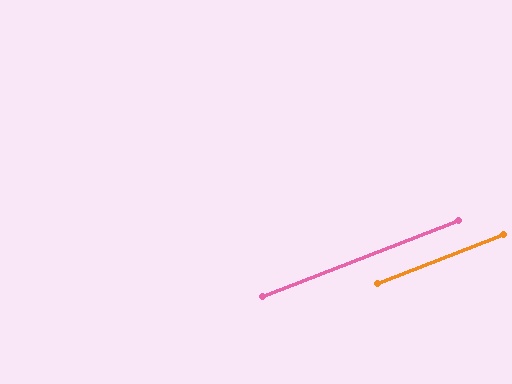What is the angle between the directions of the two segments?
Approximately 0 degrees.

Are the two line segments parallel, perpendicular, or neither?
Parallel — their directions differ by only 0.3°.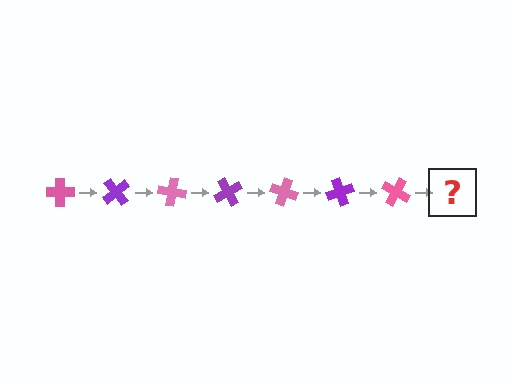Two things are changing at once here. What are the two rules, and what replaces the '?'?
The two rules are that it rotates 50 degrees each step and the color cycles through pink and purple. The '?' should be a purple cross, rotated 350 degrees from the start.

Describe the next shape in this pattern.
It should be a purple cross, rotated 350 degrees from the start.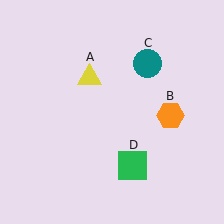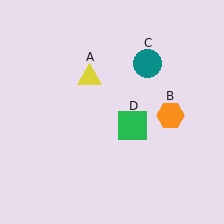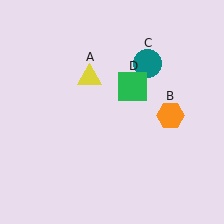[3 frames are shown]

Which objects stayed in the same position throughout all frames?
Yellow triangle (object A) and orange hexagon (object B) and teal circle (object C) remained stationary.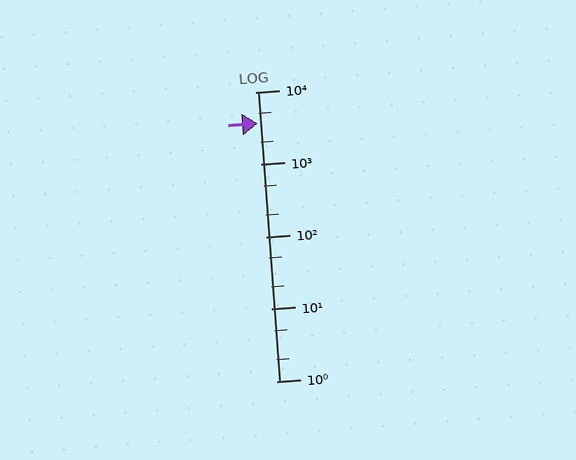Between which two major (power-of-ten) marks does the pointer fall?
The pointer is between 1000 and 10000.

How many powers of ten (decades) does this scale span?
The scale spans 4 decades, from 1 to 10000.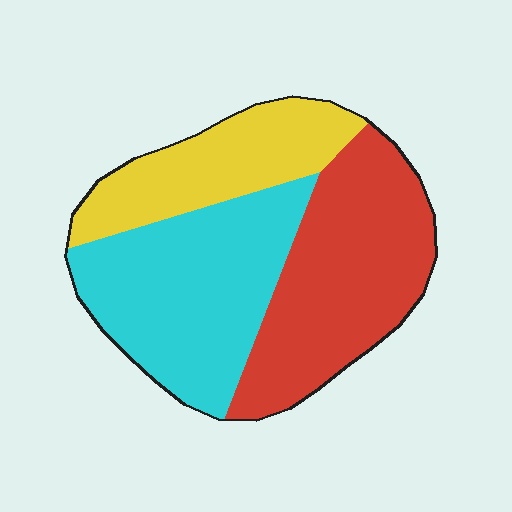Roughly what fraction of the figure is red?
Red covers roughly 40% of the figure.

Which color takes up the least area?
Yellow, at roughly 25%.